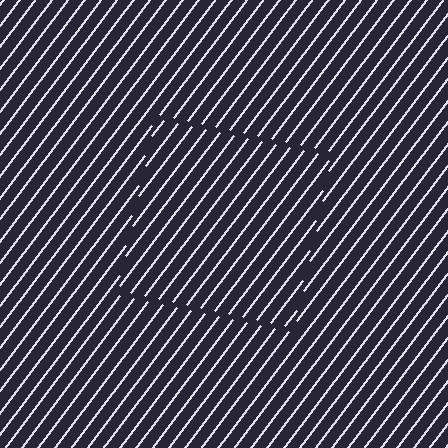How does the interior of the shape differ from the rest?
The interior of the shape contains the same grating, shifted by half a period — the contour is defined by the phase discontinuity where line-ends from the inner and outer gratings abut.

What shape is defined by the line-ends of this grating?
An illusory square. The interior of the shape contains the same grating, shifted by half a period — the contour is defined by the phase discontinuity where line-ends from the inner and outer gratings abut.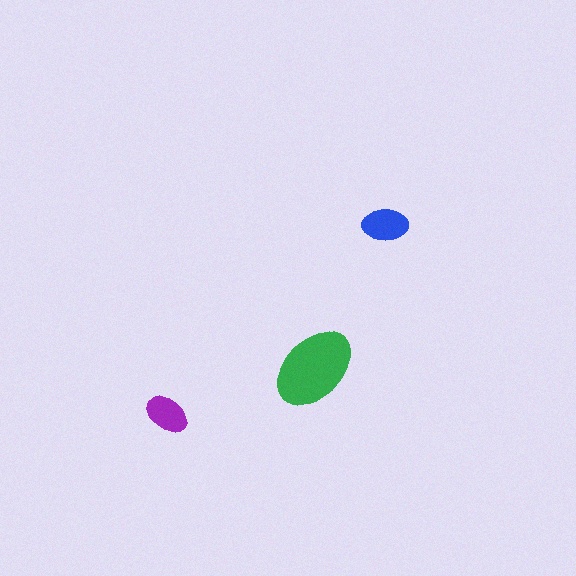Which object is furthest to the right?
The blue ellipse is rightmost.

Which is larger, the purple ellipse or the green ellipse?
The green one.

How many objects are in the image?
There are 3 objects in the image.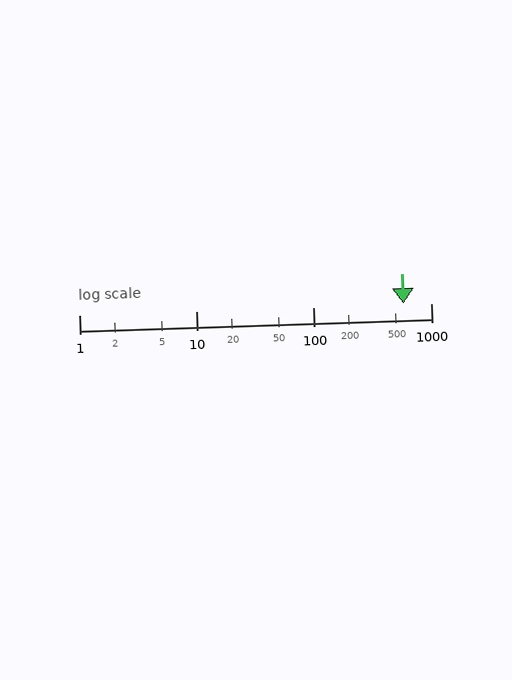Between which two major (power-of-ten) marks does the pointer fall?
The pointer is between 100 and 1000.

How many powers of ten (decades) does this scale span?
The scale spans 3 decades, from 1 to 1000.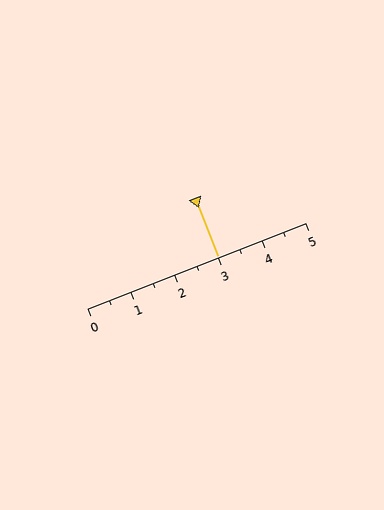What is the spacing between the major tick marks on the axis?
The major ticks are spaced 1 apart.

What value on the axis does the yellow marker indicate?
The marker indicates approximately 3.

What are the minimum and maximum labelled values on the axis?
The axis runs from 0 to 5.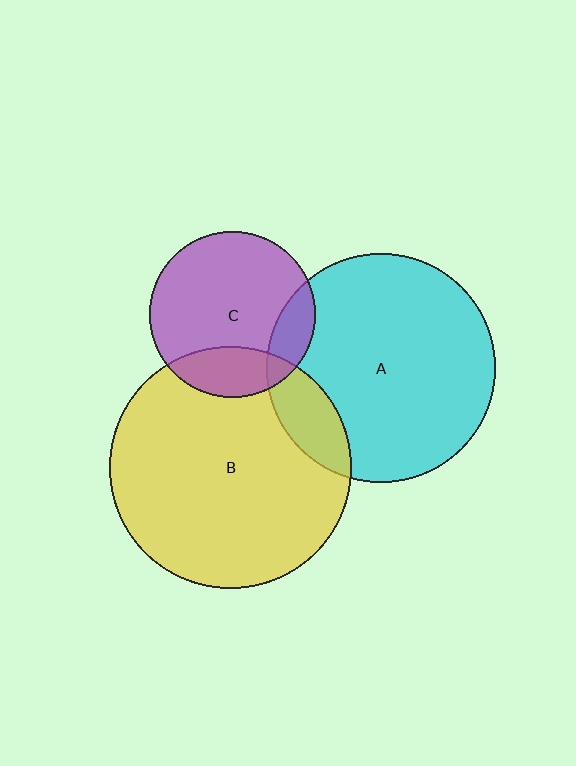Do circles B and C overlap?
Yes.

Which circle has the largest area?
Circle B (yellow).